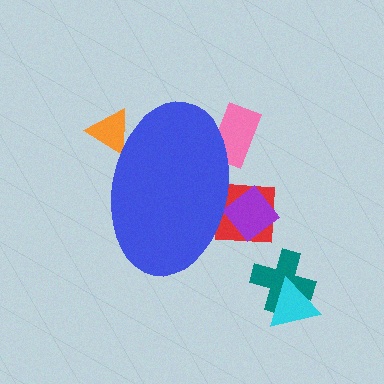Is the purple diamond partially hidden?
Yes, the purple diamond is partially hidden behind the blue ellipse.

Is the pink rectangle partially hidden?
Yes, the pink rectangle is partially hidden behind the blue ellipse.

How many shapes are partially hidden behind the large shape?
4 shapes are partially hidden.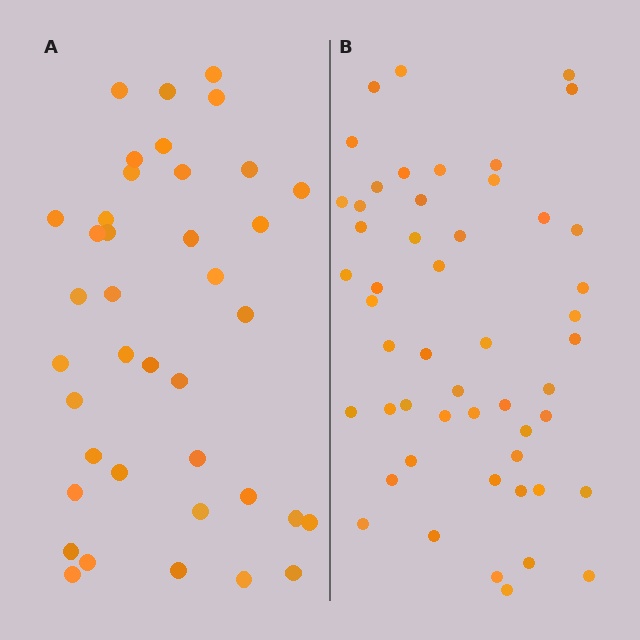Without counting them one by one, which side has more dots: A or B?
Region B (the right region) has more dots.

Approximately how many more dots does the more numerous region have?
Region B has roughly 12 or so more dots than region A.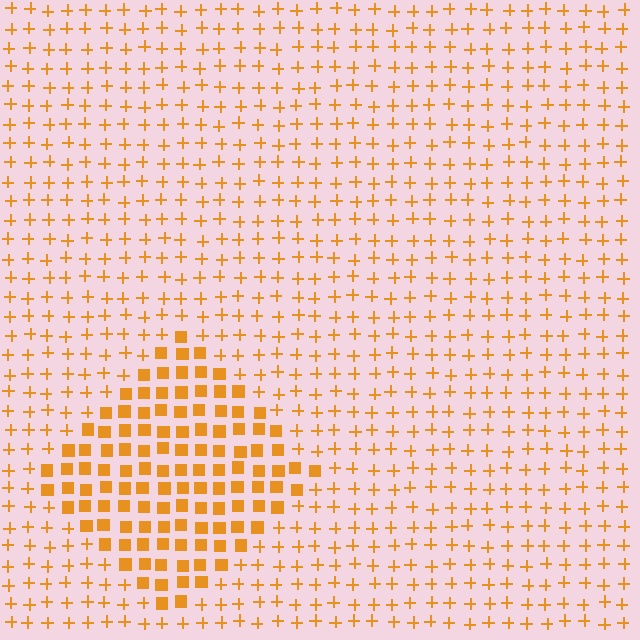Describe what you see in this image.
The image is filled with small orange elements arranged in a uniform grid. A diamond-shaped region contains squares, while the surrounding area contains plus signs. The boundary is defined purely by the change in element shape.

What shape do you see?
I see a diamond.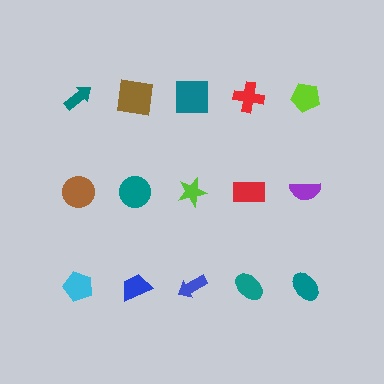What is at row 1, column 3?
A teal square.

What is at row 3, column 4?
A teal ellipse.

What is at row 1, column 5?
A lime pentagon.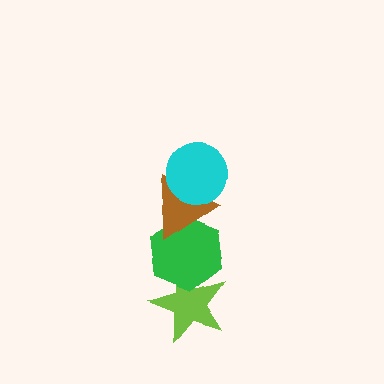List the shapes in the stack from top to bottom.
From top to bottom: the cyan circle, the brown triangle, the green hexagon, the lime star.